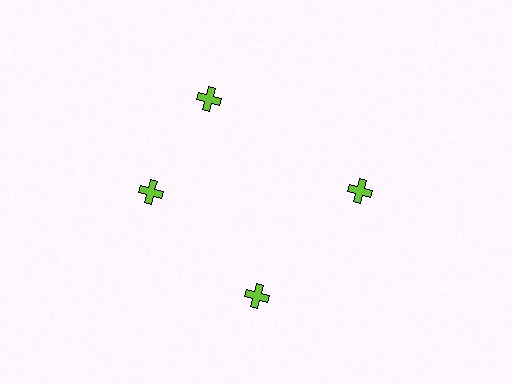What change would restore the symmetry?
The symmetry would be restored by rotating it back into even spacing with its neighbors so that all 4 crosses sit at equal angles and equal distance from the center.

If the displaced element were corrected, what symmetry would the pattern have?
It would have 4-fold rotational symmetry — the pattern would map onto itself every 90 degrees.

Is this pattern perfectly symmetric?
No. The 4 lime crosses are arranged in a ring, but one element near the 12 o'clock position is rotated out of alignment along the ring, breaking the 4-fold rotational symmetry.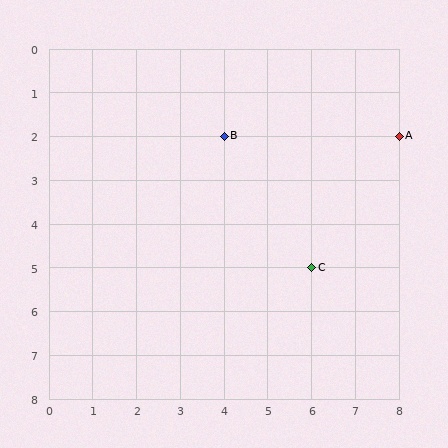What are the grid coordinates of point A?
Point A is at grid coordinates (8, 2).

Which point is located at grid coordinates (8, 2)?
Point A is at (8, 2).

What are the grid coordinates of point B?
Point B is at grid coordinates (4, 2).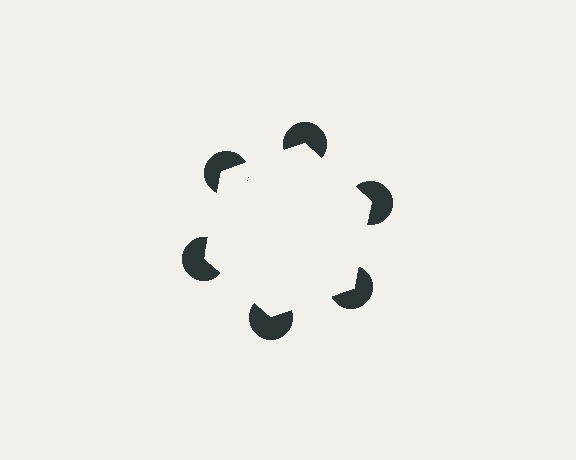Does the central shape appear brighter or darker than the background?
It typically appears slightly brighter than the background, even though no actual brightness change is drawn.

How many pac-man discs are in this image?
There are 6 — one at each vertex of the illusory hexagon.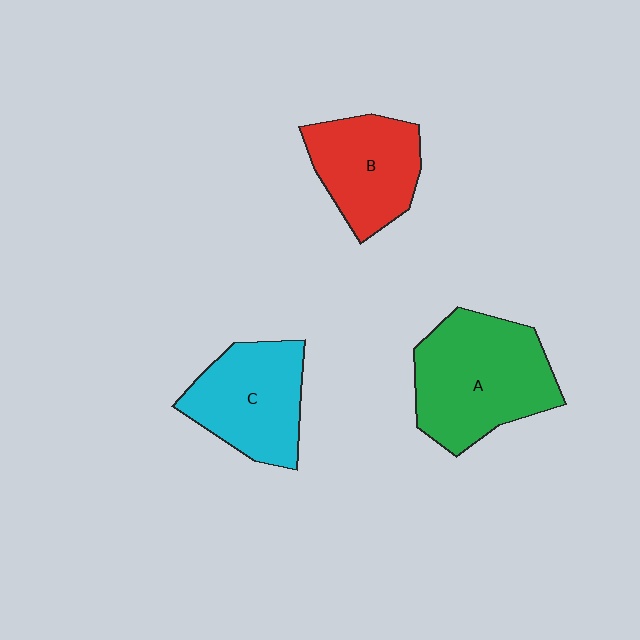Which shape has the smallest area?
Shape B (red).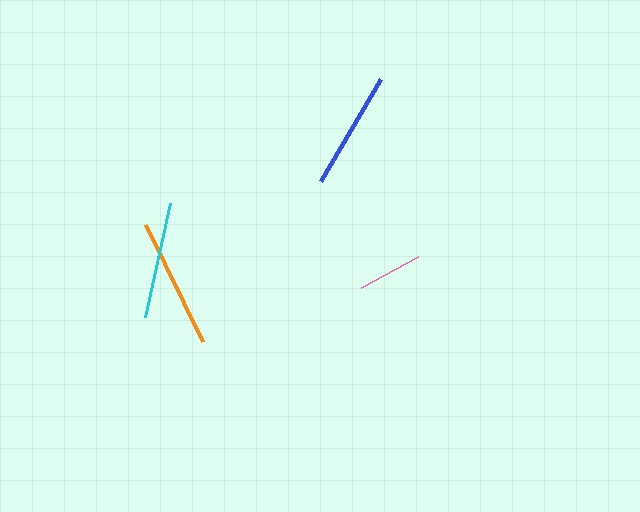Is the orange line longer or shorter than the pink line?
The orange line is longer than the pink line.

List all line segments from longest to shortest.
From longest to shortest: orange, blue, cyan, pink.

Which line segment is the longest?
The orange line is the longest at approximately 130 pixels.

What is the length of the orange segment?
The orange segment is approximately 130 pixels long.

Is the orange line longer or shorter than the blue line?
The orange line is longer than the blue line.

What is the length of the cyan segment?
The cyan segment is approximately 116 pixels long.